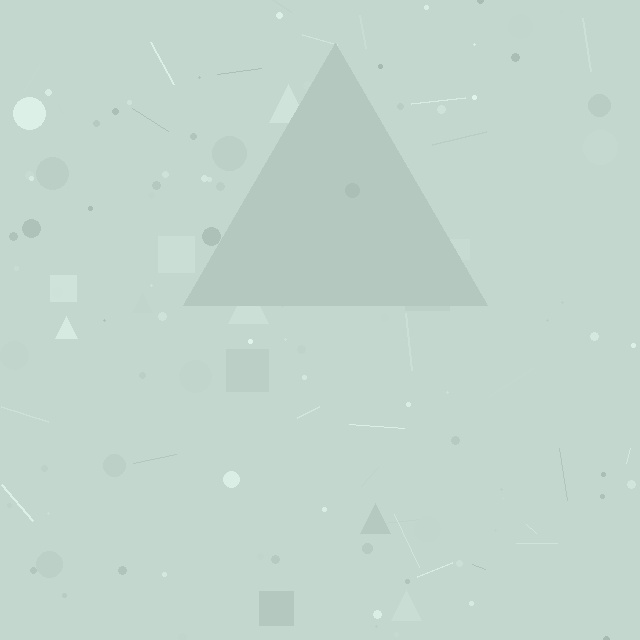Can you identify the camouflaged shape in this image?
The camouflaged shape is a triangle.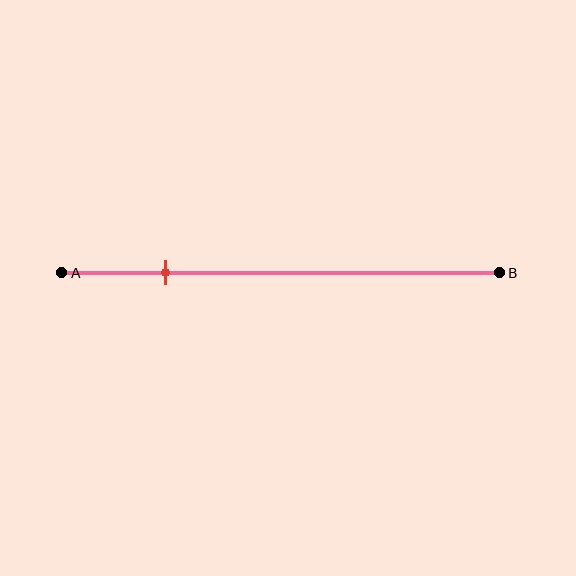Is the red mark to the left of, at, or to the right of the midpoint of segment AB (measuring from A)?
The red mark is to the left of the midpoint of segment AB.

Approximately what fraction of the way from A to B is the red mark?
The red mark is approximately 25% of the way from A to B.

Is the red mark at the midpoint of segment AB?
No, the mark is at about 25% from A, not at the 50% midpoint.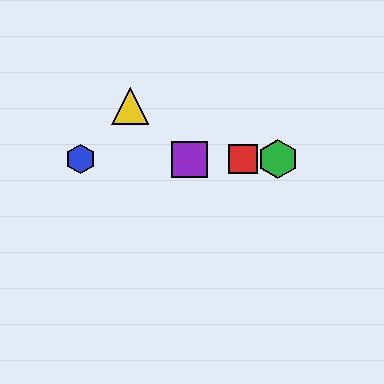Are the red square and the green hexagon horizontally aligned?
Yes, both are at y≈159.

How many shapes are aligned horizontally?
4 shapes (the red square, the blue hexagon, the green hexagon, the purple square) are aligned horizontally.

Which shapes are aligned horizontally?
The red square, the blue hexagon, the green hexagon, the purple square are aligned horizontally.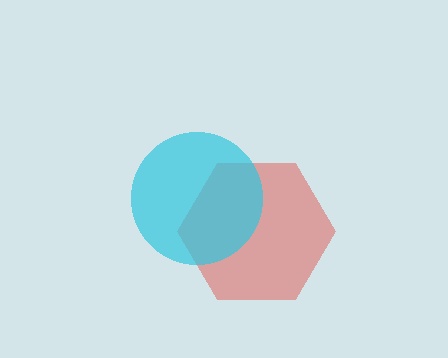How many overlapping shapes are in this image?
There are 2 overlapping shapes in the image.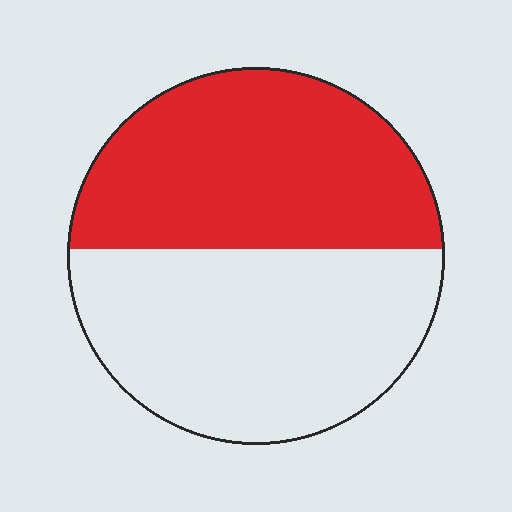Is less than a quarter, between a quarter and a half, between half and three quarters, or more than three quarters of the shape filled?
Between a quarter and a half.